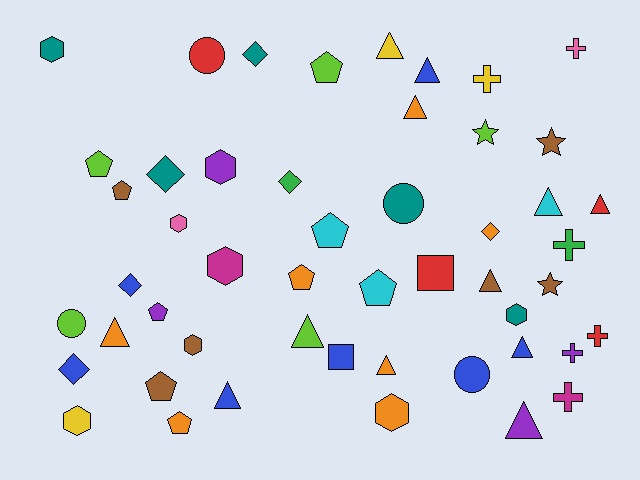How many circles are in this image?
There are 4 circles.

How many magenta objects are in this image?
There are 2 magenta objects.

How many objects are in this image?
There are 50 objects.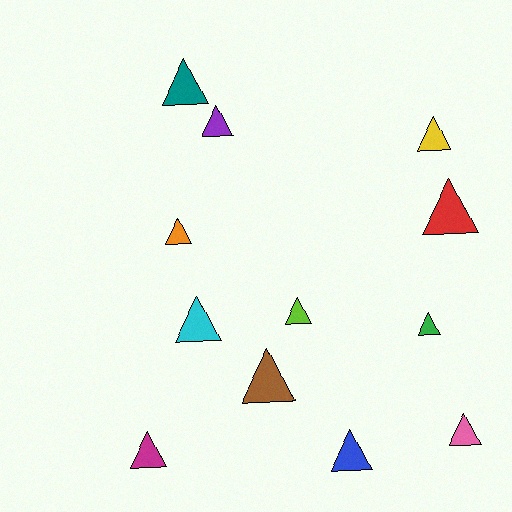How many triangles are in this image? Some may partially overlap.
There are 12 triangles.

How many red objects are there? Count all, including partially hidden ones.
There is 1 red object.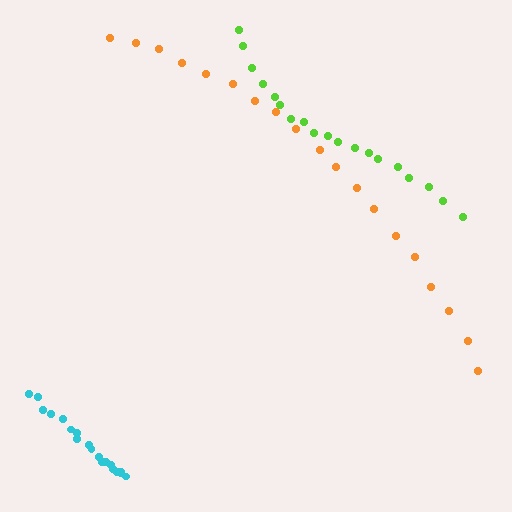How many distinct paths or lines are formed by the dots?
There are 3 distinct paths.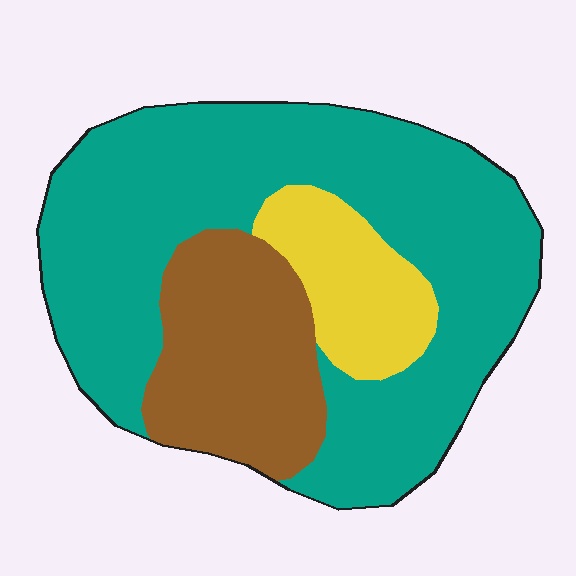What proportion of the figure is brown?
Brown takes up about one fifth (1/5) of the figure.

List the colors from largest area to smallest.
From largest to smallest: teal, brown, yellow.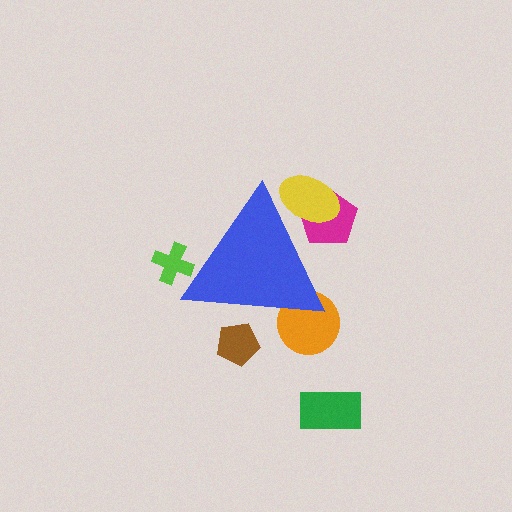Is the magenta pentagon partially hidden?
Yes, the magenta pentagon is partially hidden behind the blue triangle.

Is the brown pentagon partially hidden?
Yes, the brown pentagon is partially hidden behind the blue triangle.